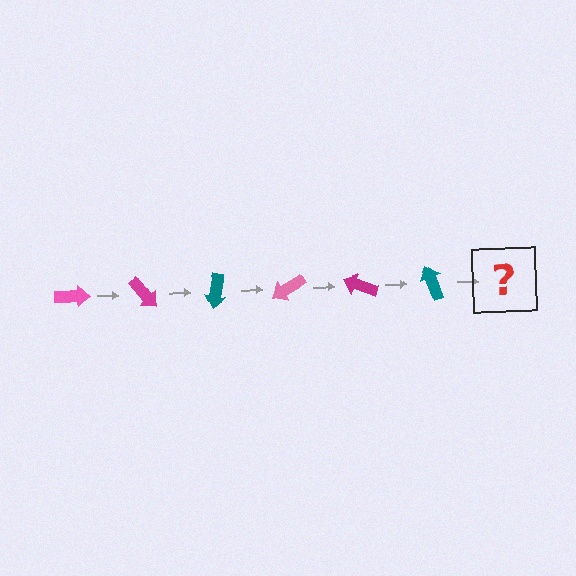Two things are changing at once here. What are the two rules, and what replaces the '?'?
The two rules are that it rotates 50 degrees each step and the color cycles through pink, magenta, and teal. The '?' should be a pink arrow, rotated 300 degrees from the start.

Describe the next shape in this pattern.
It should be a pink arrow, rotated 300 degrees from the start.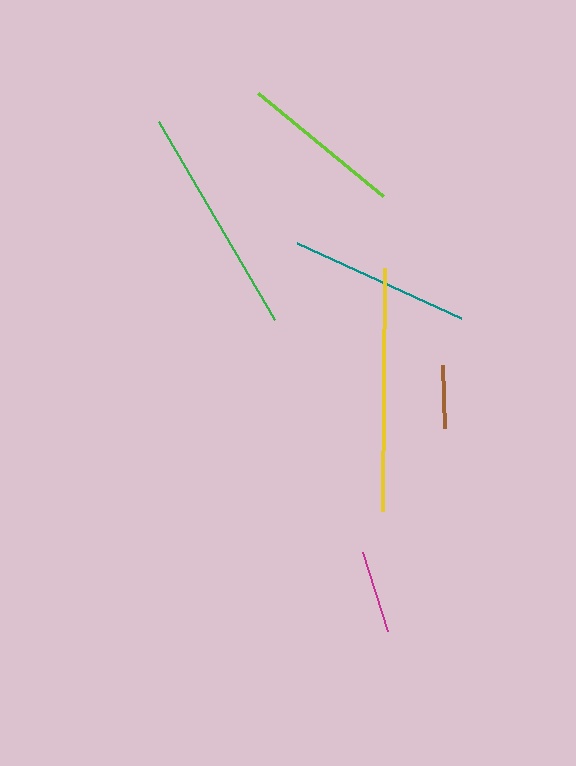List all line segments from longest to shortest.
From longest to shortest: yellow, green, teal, lime, magenta, brown.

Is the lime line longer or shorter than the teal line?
The teal line is longer than the lime line.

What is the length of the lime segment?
The lime segment is approximately 162 pixels long.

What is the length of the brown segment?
The brown segment is approximately 63 pixels long.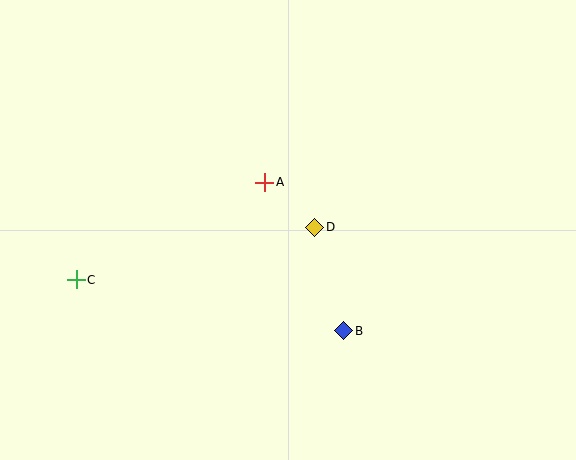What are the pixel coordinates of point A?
Point A is at (265, 182).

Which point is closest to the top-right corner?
Point D is closest to the top-right corner.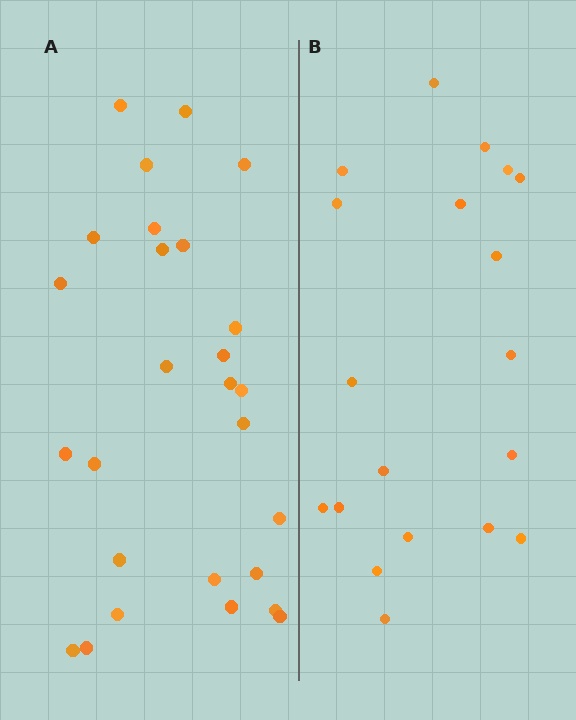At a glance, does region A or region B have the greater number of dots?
Region A (the left region) has more dots.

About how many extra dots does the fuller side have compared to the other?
Region A has roughly 8 or so more dots than region B.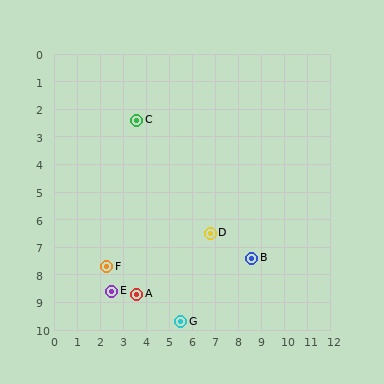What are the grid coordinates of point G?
Point G is at approximately (5.5, 9.7).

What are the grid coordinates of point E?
Point E is at approximately (2.5, 8.6).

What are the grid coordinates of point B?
Point B is at approximately (8.6, 7.4).